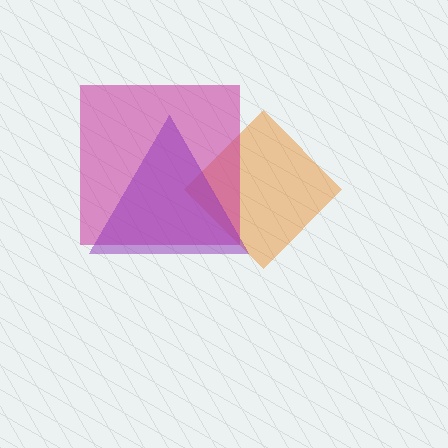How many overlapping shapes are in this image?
There are 3 overlapping shapes in the image.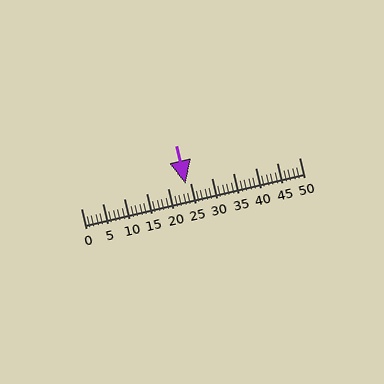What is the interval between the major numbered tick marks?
The major tick marks are spaced 5 units apart.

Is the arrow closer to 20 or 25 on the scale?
The arrow is closer to 25.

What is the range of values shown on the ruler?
The ruler shows values from 0 to 50.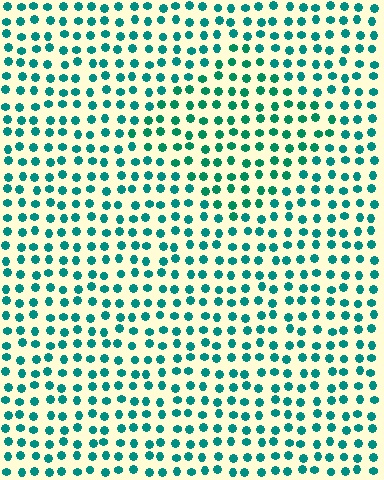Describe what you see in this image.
The image is filled with small teal elements in a uniform arrangement. A diamond-shaped region is visible where the elements are tinted to a slightly different hue, forming a subtle color boundary.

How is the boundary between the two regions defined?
The boundary is defined purely by a slight shift in hue (about 17 degrees). Spacing, size, and orientation are identical on both sides.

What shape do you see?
I see a diamond.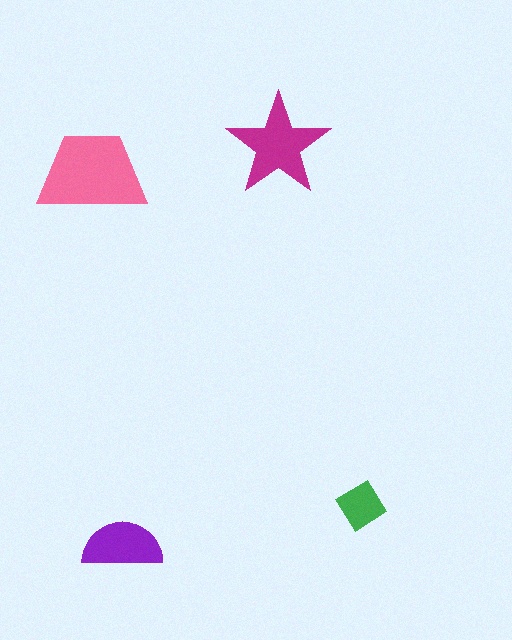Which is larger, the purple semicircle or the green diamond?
The purple semicircle.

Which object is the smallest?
The green diamond.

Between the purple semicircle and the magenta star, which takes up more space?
The magenta star.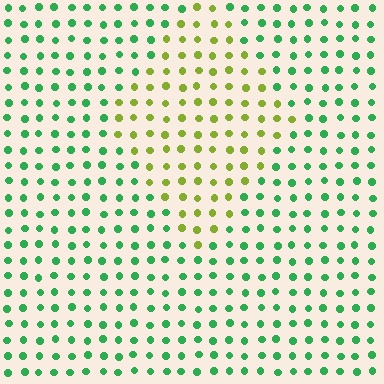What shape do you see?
I see a diamond.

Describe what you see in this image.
The image is filled with small green elements in a uniform arrangement. A diamond-shaped region is visible where the elements are tinted to a slightly different hue, forming a subtle color boundary.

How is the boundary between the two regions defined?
The boundary is defined purely by a slight shift in hue (about 58 degrees). Spacing, size, and orientation are identical on both sides.